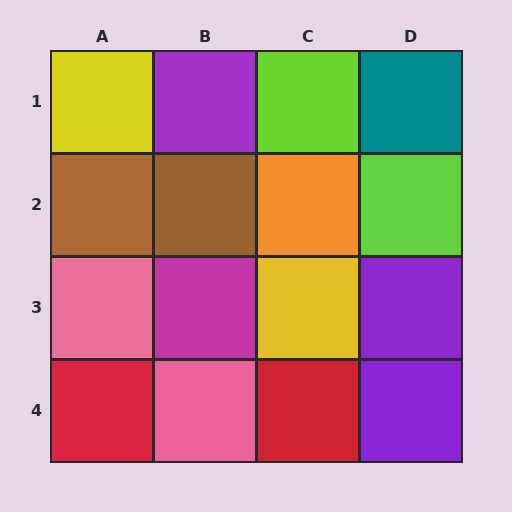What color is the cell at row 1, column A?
Yellow.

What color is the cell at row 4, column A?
Red.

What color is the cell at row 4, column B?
Pink.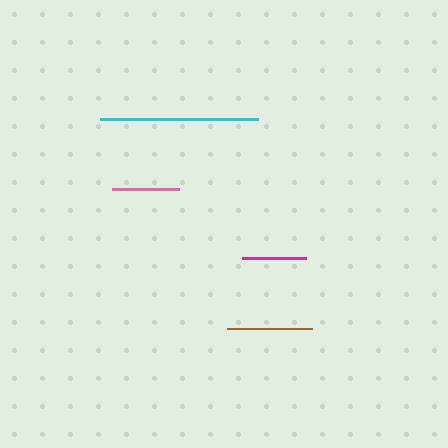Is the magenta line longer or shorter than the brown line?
The brown line is longer than the magenta line.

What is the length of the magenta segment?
The magenta segment is approximately 65 pixels long.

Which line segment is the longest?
The cyan line is the longest at approximately 158 pixels.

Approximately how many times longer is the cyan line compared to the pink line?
The cyan line is approximately 2.4 times the length of the pink line.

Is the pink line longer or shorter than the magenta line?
The pink line is longer than the magenta line.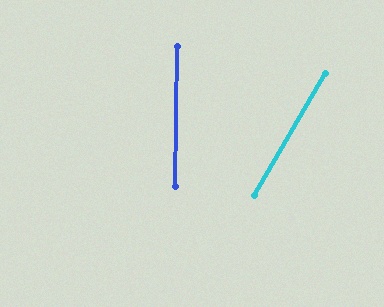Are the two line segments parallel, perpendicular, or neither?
Neither parallel nor perpendicular — they differ by about 29°.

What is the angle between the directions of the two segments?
Approximately 29 degrees.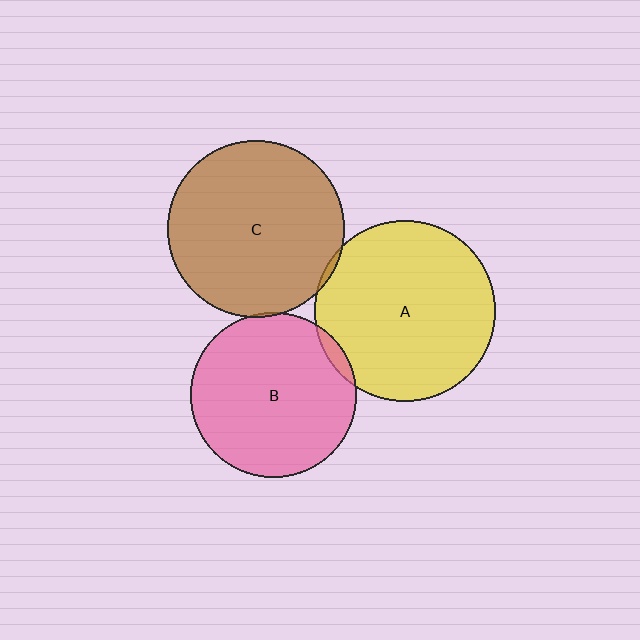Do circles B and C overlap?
Yes.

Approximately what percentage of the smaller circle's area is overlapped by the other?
Approximately 5%.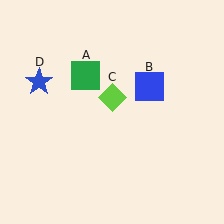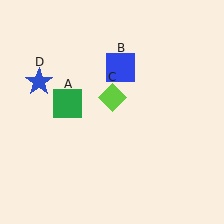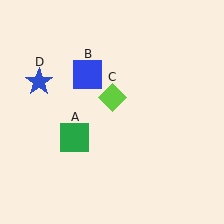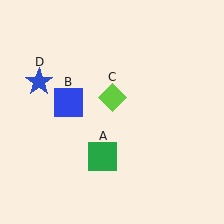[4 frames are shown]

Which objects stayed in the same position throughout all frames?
Lime diamond (object C) and blue star (object D) remained stationary.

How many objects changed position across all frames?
2 objects changed position: green square (object A), blue square (object B).